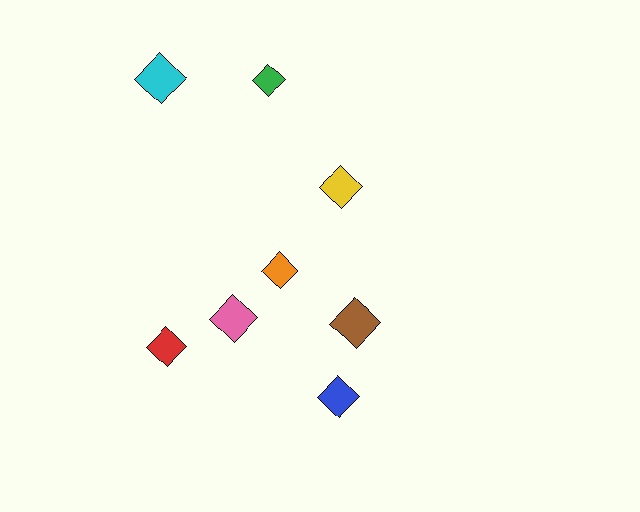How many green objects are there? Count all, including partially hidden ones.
There is 1 green object.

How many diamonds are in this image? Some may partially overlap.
There are 8 diamonds.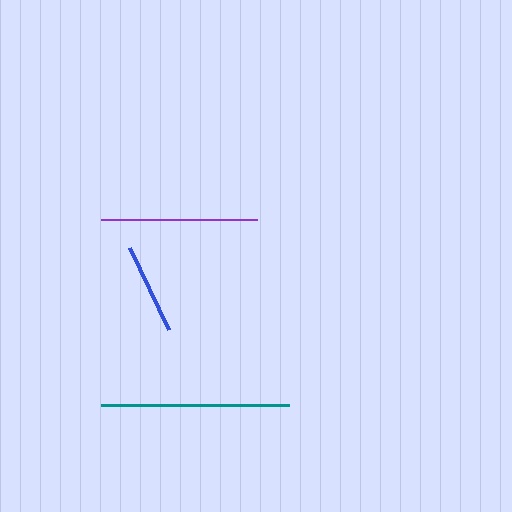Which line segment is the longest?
The teal line is the longest at approximately 187 pixels.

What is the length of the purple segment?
The purple segment is approximately 156 pixels long.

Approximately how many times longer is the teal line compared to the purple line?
The teal line is approximately 1.2 times the length of the purple line.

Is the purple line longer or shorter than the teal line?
The teal line is longer than the purple line.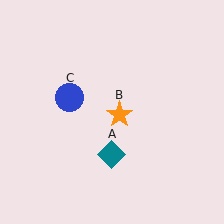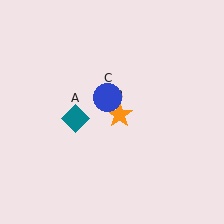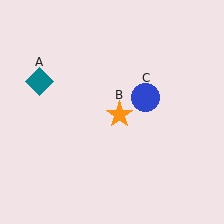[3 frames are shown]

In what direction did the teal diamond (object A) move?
The teal diamond (object A) moved up and to the left.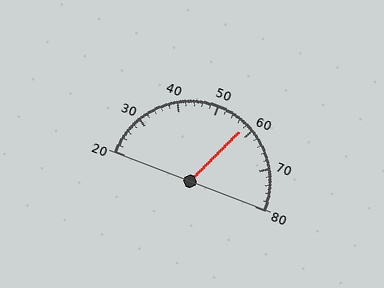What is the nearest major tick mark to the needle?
The nearest major tick mark is 60.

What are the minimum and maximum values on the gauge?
The gauge ranges from 20 to 80.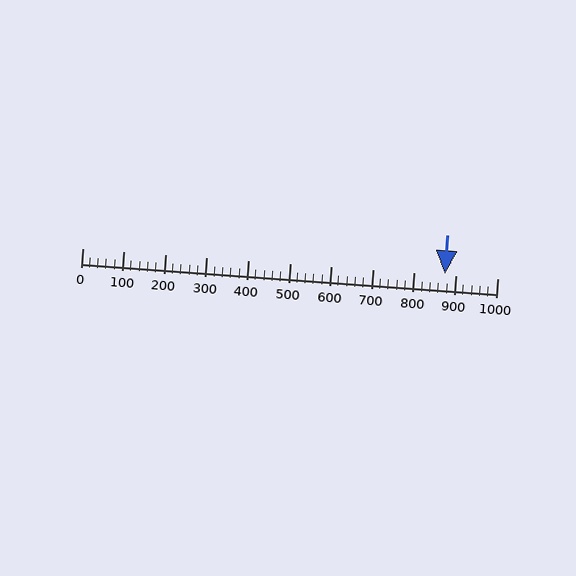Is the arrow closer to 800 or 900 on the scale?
The arrow is closer to 900.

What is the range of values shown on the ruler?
The ruler shows values from 0 to 1000.